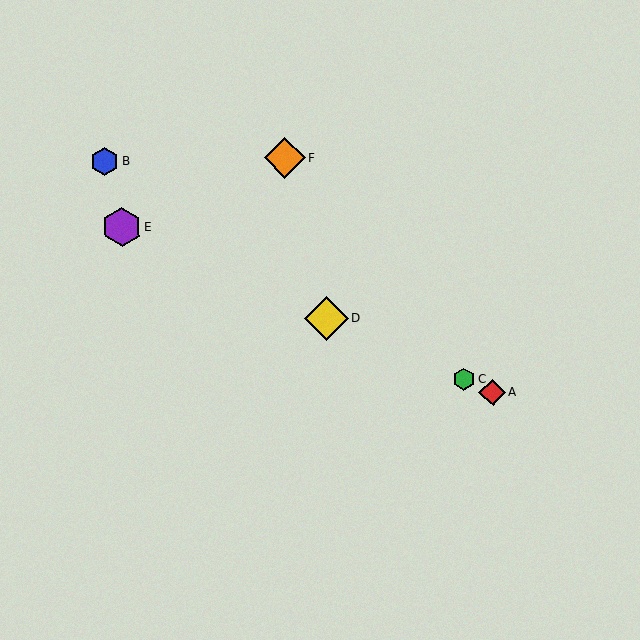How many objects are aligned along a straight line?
4 objects (A, C, D, E) are aligned along a straight line.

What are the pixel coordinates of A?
Object A is at (493, 392).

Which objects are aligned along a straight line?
Objects A, C, D, E are aligned along a straight line.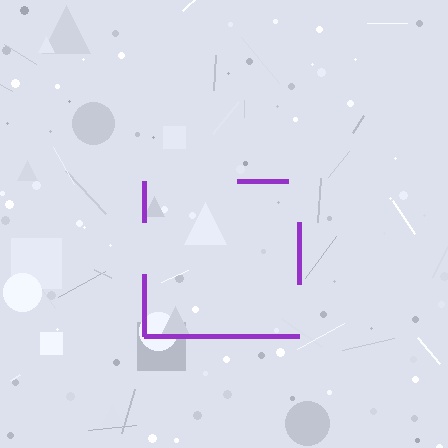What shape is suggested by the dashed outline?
The dashed outline suggests a square.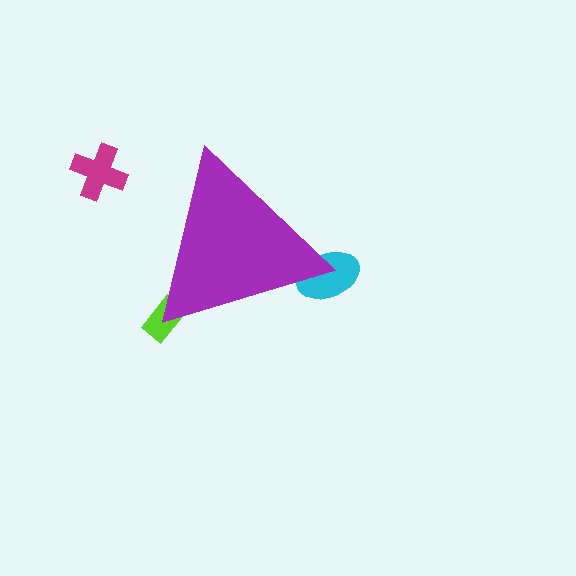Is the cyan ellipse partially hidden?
Yes, the cyan ellipse is partially hidden behind the purple triangle.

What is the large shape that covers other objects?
A purple triangle.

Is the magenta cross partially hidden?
No, the magenta cross is fully visible.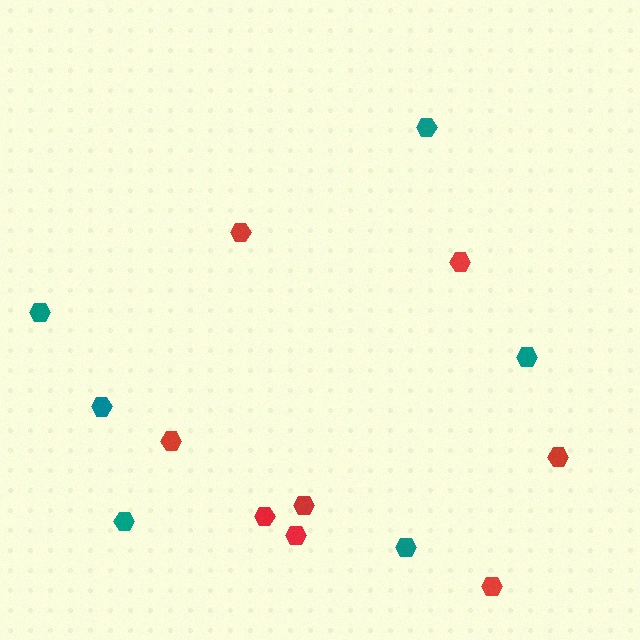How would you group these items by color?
There are 2 groups: one group of teal hexagons (6) and one group of red hexagons (8).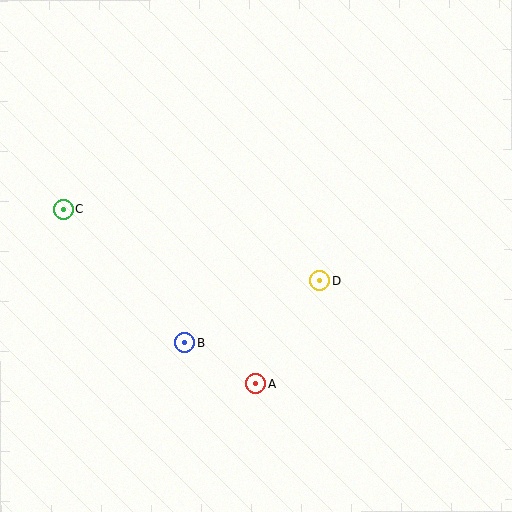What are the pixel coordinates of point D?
Point D is at (320, 281).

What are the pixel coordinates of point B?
Point B is at (185, 343).